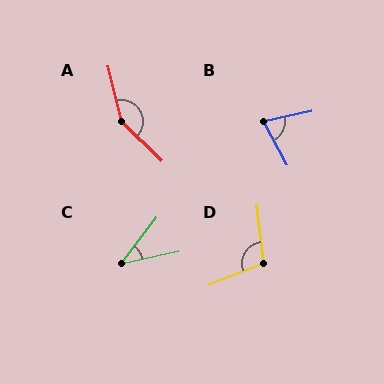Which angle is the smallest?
C, at approximately 41 degrees.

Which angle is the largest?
A, at approximately 147 degrees.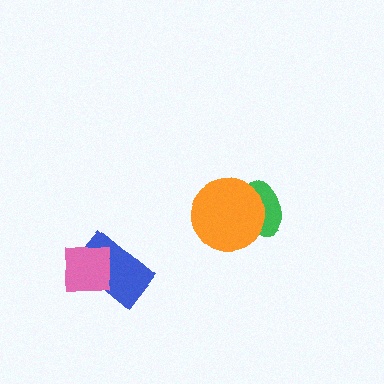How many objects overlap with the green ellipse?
1 object overlaps with the green ellipse.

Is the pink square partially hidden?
No, no other shape covers it.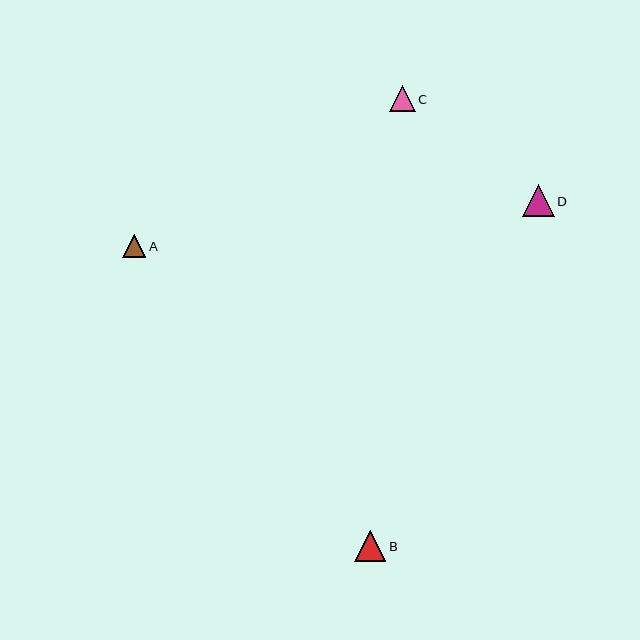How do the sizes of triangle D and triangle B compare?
Triangle D and triangle B are approximately the same size.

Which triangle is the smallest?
Triangle A is the smallest with a size of approximately 23 pixels.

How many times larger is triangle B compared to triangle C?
Triangle B is approximately 1.2 times the size of triangle C.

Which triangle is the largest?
Triangle D is the largest with a size of approximately 32 pixels.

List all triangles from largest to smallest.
From largest to smallest: D, B, C, A.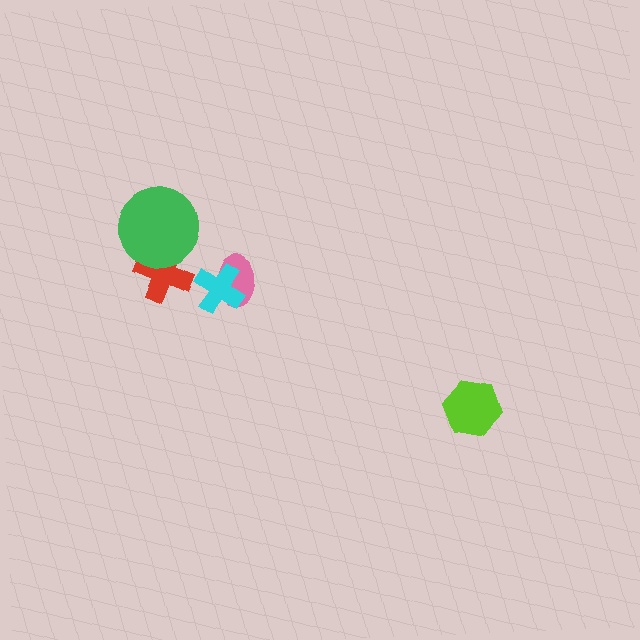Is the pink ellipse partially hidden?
Yes, it is partially covered by another shape.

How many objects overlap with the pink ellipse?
1 object overlaps with the pink ellipse.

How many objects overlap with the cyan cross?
1 object overlaps with the cyan cross.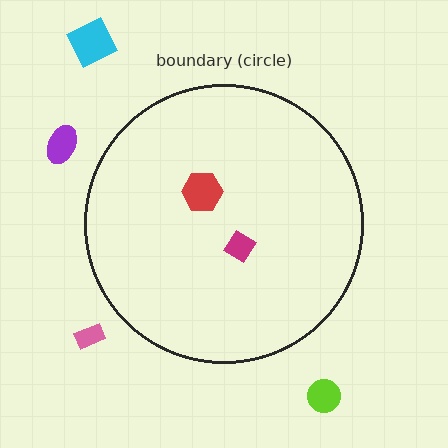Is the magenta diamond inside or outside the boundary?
Inside.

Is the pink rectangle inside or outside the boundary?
Outside.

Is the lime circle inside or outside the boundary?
Outside.